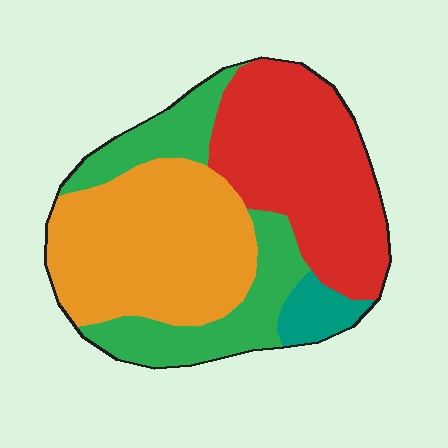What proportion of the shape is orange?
Orange takes up between a quarter and a half of the shape.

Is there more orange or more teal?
Orange.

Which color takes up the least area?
Teal, at roughly 5%.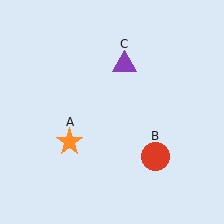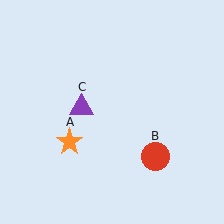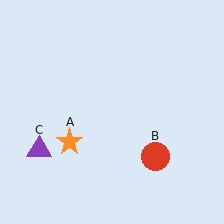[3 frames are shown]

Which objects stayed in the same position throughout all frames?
Orange star (object A) and red circle (object B) remained stationary.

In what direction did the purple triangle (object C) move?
The purple triangle (object C) moved down and to the left.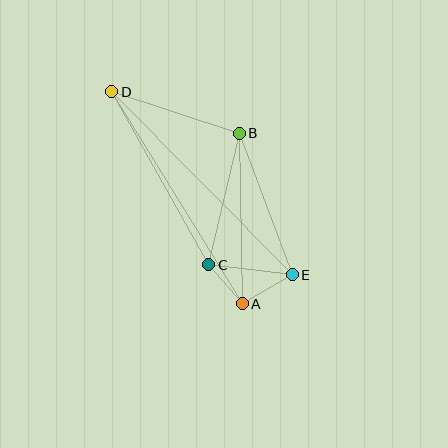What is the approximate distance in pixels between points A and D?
The distance between A and D is approximately 249 pixels.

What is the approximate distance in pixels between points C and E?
The distance between C and E is approximately 84 pixels.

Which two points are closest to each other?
Points A and C are closest to each other.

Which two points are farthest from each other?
Points D and E are farthest from each other.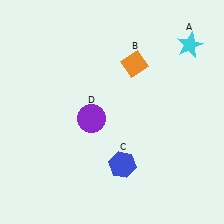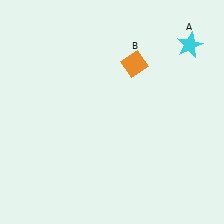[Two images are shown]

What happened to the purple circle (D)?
The purple circle (D) was removed in Image 2. It was in the bottom-left area of Image 1.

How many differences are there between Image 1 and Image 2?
There are 2 differences between the two images.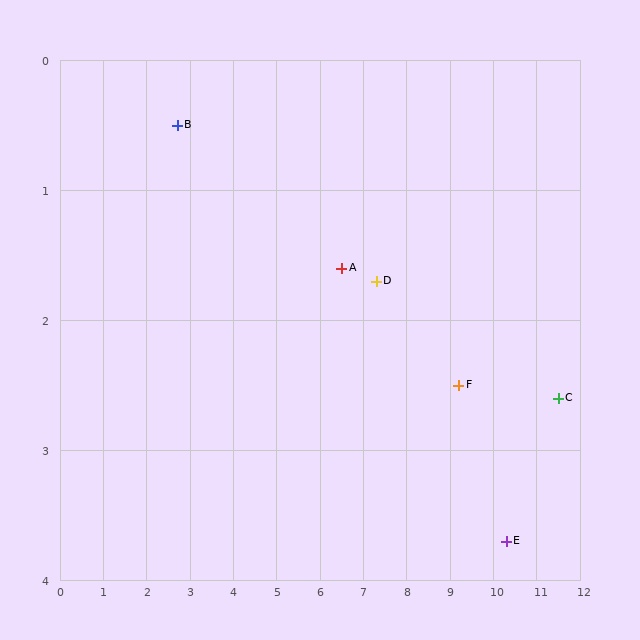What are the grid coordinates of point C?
Point C is at approximately (11.5, 2.6).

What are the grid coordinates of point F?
Point F is at approximately (9.2, 2.5).